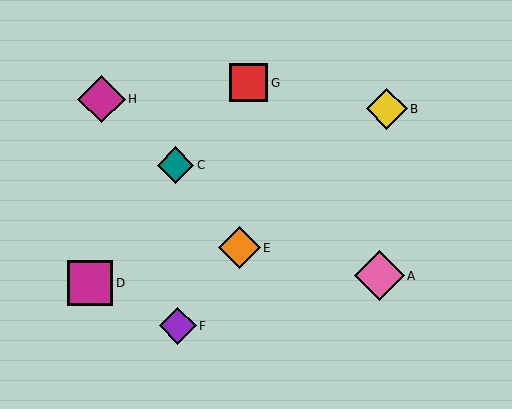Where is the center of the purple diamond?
The center of the purple diamond is at (178, 326).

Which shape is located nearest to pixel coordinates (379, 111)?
The yellow diamond (labeled B) at (387, 109) is nearest to that location.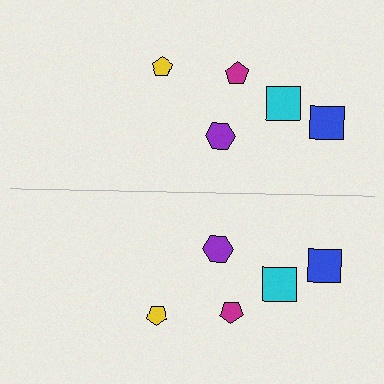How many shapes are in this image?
There are 10 shapes in this image.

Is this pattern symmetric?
Yes, this pattern has bilateral (reflection) symmetry.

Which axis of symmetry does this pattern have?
The pattern has a horizontal axis of symmetry running through the center of the image.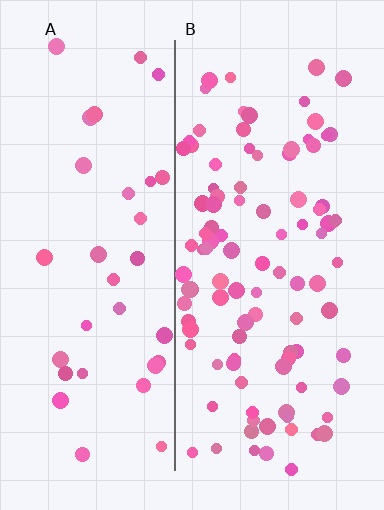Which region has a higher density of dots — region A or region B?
B (the right).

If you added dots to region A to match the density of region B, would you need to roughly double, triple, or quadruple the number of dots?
Approximately triple.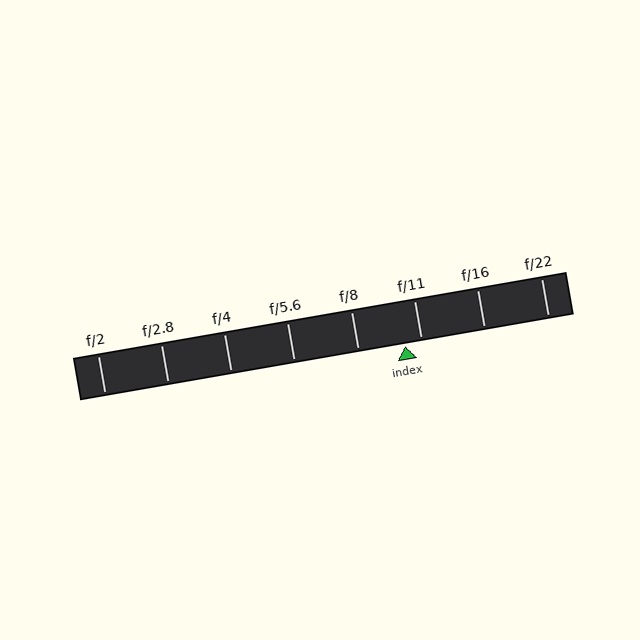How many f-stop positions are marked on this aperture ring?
There are 8 f-stop positions marked.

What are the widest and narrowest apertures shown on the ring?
The widest aperture shown is f/2 and the narrowest is f/22.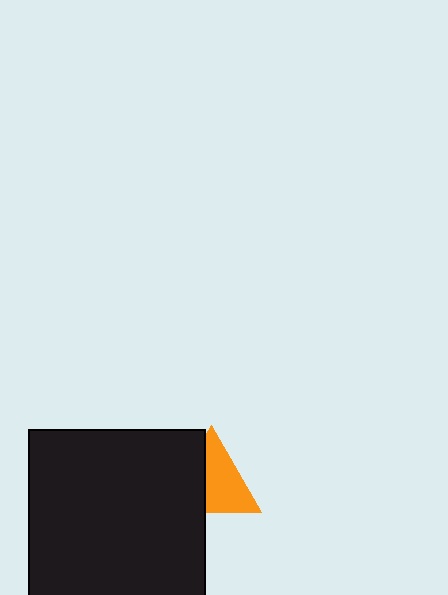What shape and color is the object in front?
The object in front is a black square.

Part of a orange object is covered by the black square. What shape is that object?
It is a triangle.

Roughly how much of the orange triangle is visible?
About half of it is visible (roughly 61%).